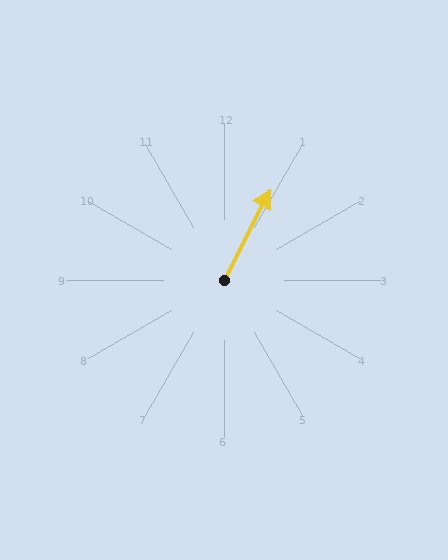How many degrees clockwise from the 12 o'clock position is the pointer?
Approximately 27 degrees.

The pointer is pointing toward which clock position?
Roughly 1 o'clock.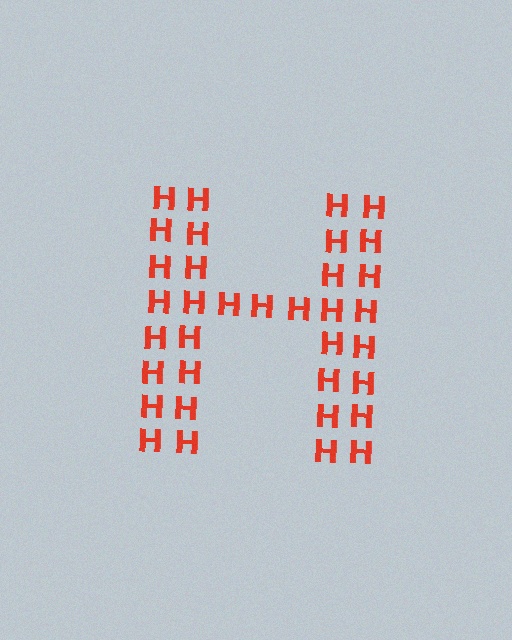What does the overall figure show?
The overall figure shows the letter H.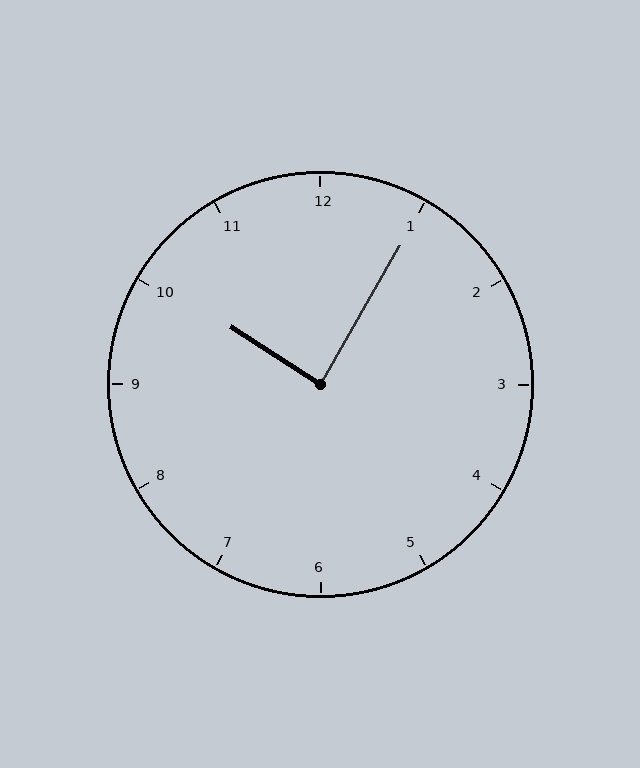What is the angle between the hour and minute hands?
Approximately 88 degrees.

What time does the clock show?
10:05.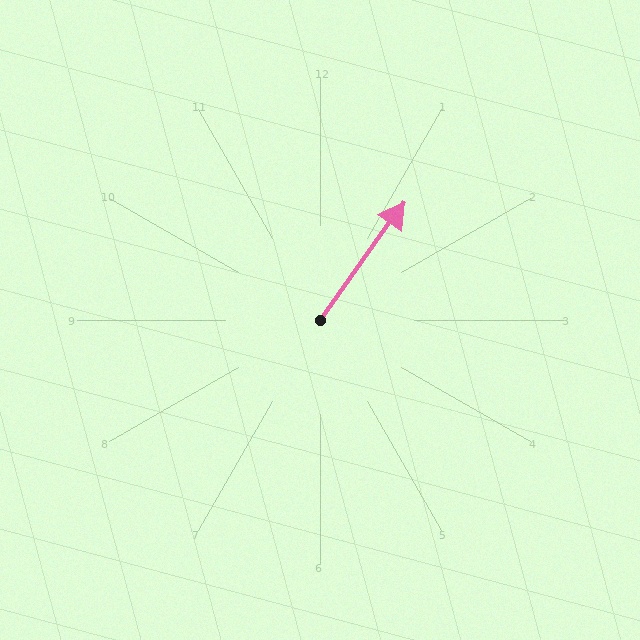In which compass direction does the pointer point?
Northeast.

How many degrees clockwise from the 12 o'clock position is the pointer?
Approximately 36 degrees.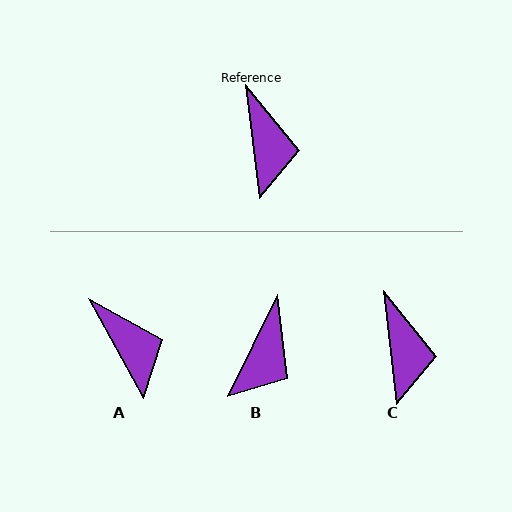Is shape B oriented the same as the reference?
No, it is off by about 33 degrees.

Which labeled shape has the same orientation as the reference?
C.